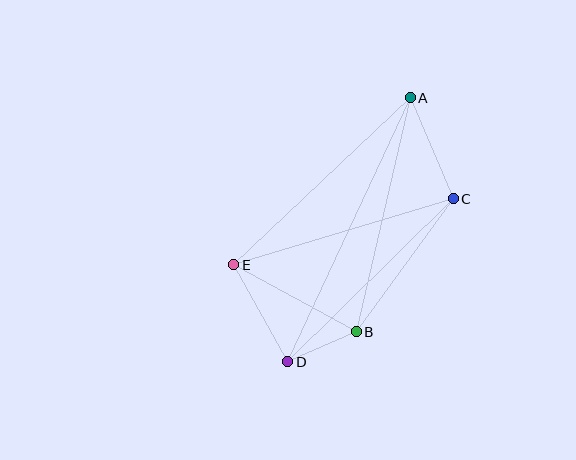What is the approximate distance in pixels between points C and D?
The distance between C and D is approximately 232 pixels.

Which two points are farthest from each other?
Points A and D are farthest from each other.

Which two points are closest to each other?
Points B and D are closest to each other.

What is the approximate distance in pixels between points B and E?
The distance between B and E is approximately 140 pixels.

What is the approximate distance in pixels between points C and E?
The distance between C and E is approximately 229 pixels.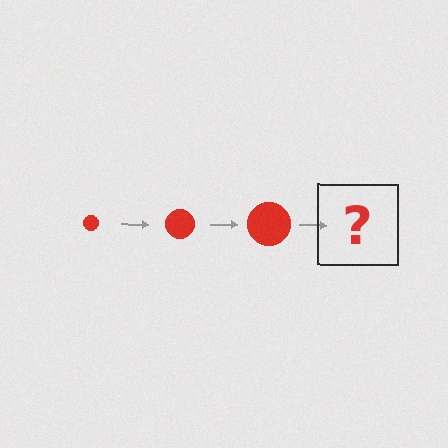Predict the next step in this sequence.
The next step is a red circle, larger than the previous one.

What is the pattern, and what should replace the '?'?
The pattern is that the circle gets progressively larger each step. The '?' should be a red circle, larger than the previous one.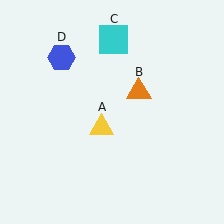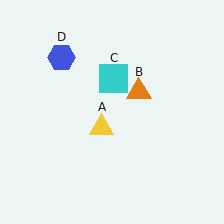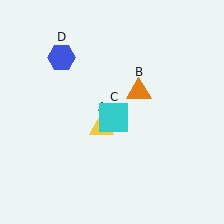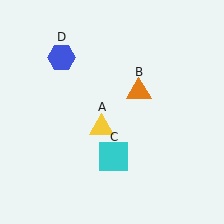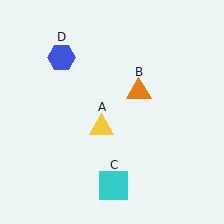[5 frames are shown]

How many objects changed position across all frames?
1 object changed position: cyan square (object C).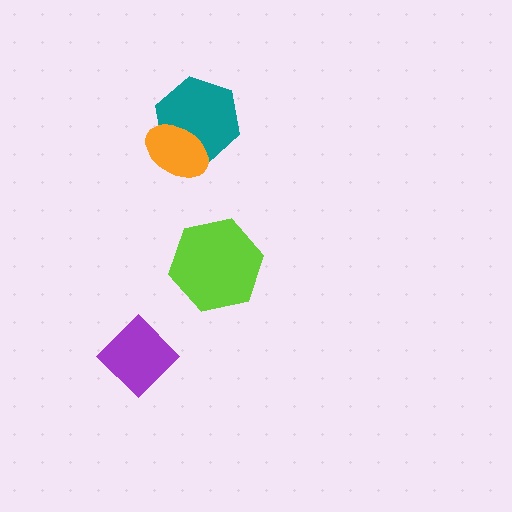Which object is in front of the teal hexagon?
The orange ellipse is in front of the teal hexagon.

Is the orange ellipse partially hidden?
No, no other shape covers it.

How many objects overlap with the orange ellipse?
1 object overlaps with the orange ellipse.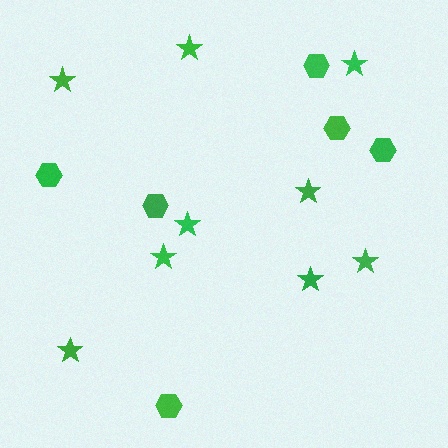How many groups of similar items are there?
There are 2 groups: one group of hexagons (6) and one group of stars (9).